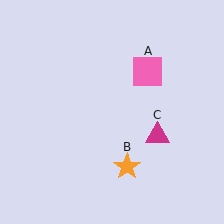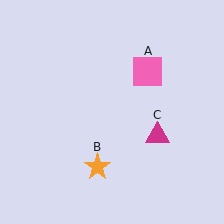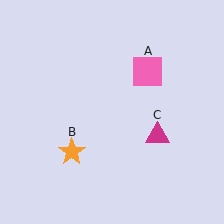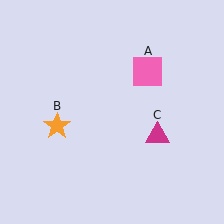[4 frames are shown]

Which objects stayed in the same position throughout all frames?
Pink square (object A) and magenta triangle (object C) remained stationary.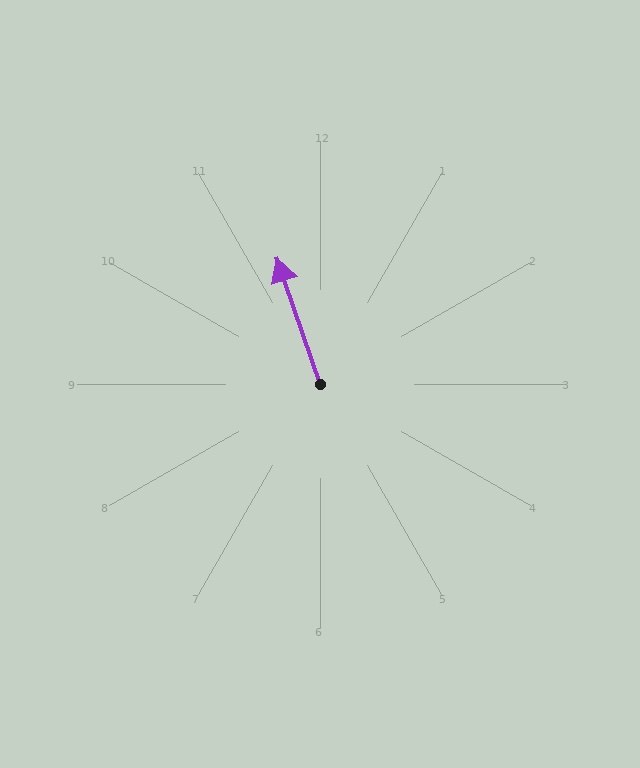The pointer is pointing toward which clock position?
Roughly 11 o'clock.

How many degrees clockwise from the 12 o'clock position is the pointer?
Approximately 341 degrees.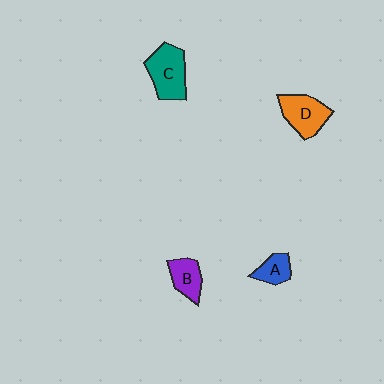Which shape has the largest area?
Shape C (teal).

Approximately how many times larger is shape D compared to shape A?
Approximately 1.8 times.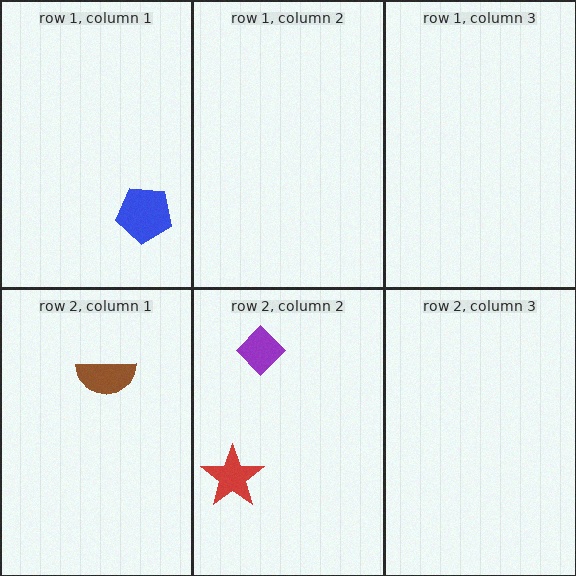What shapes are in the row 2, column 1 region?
The brown semicircle.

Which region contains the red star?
The row 2, column 2 region.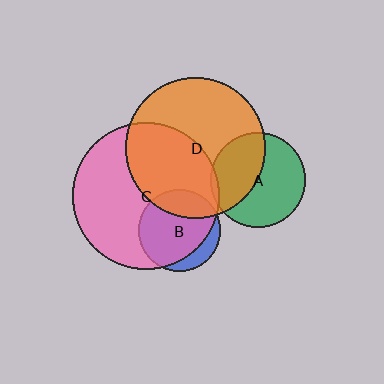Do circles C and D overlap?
Yes.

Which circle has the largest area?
Circle C (pink).